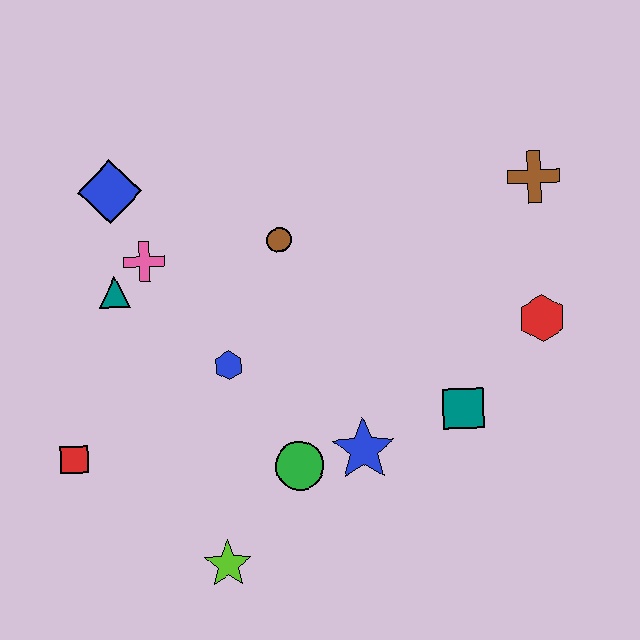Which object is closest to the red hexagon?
The teal square is closest to the red hexagon.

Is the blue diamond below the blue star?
No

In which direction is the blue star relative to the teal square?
The blue star is to the left of the teal square.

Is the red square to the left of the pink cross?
Yes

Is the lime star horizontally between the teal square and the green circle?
No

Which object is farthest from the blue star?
The blue diamond is farthest from the blue star.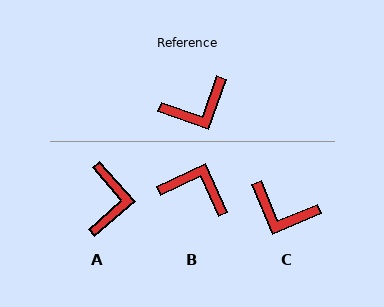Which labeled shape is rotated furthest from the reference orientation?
B, about 134 degrees away.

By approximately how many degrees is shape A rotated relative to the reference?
Approximately 60 degrees counter-clockwise.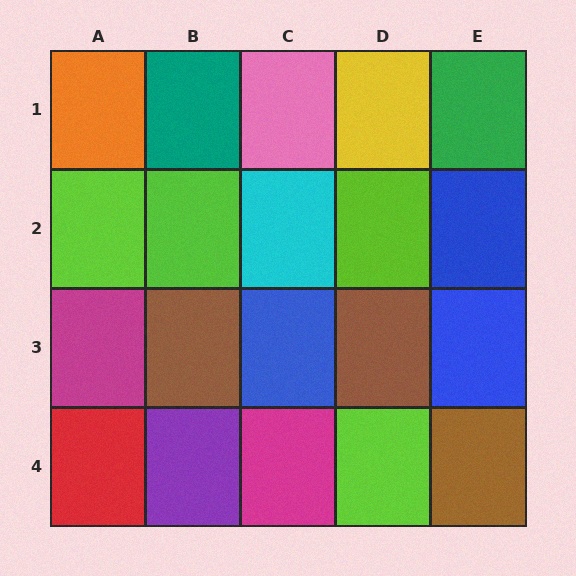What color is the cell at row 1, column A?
Orange.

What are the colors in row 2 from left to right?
Lime, lime, cyan, lime, blue.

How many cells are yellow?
1 cell is yellow.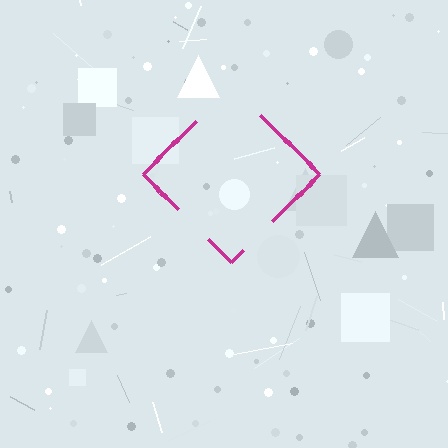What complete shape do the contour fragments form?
The contour fragments form a diamond.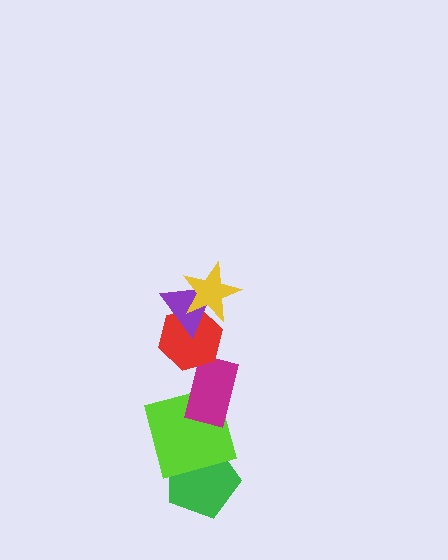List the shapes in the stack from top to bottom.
From top to bottom: the yellow star, the purple triangle, the red hexagon, the magenta rectangle, the lime square, the green pentagon.